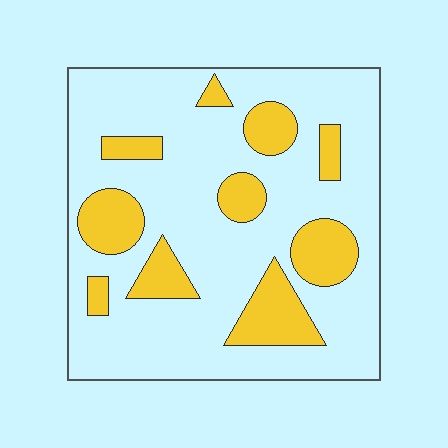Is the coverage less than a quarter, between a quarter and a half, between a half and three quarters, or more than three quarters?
Less than a quarter.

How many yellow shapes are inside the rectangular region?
10.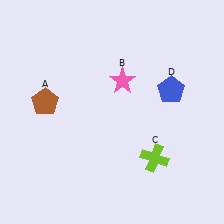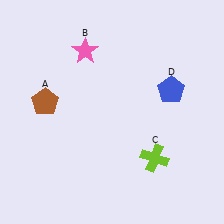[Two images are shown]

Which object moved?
The pink star (B) moved left.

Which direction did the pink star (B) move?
The pink star (B) moved left.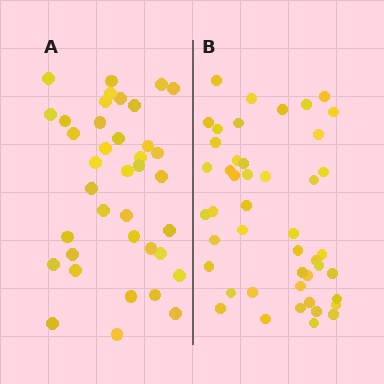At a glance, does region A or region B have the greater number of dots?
Region B (the right region) has more dots.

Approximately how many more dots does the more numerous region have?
Region B has roughly 8 or so more dots than region A.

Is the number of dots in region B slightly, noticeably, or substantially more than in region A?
Region B has only slightly more — the two regions are fairly close. The ratio is roughly 1.2 to 1.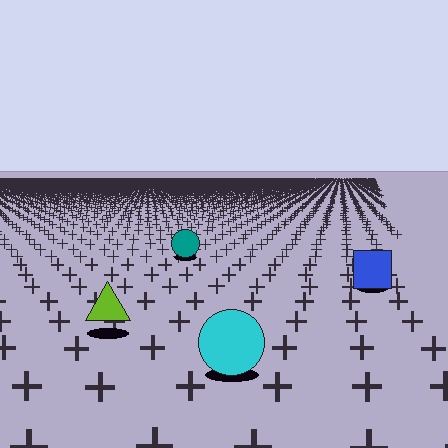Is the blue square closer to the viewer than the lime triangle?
No. The lime triangle is closer — you can tell from the texture gradient: the ground texture is coarser near it.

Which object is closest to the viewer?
The cyan circle is closest. The texture marks near it are larger and more spread out.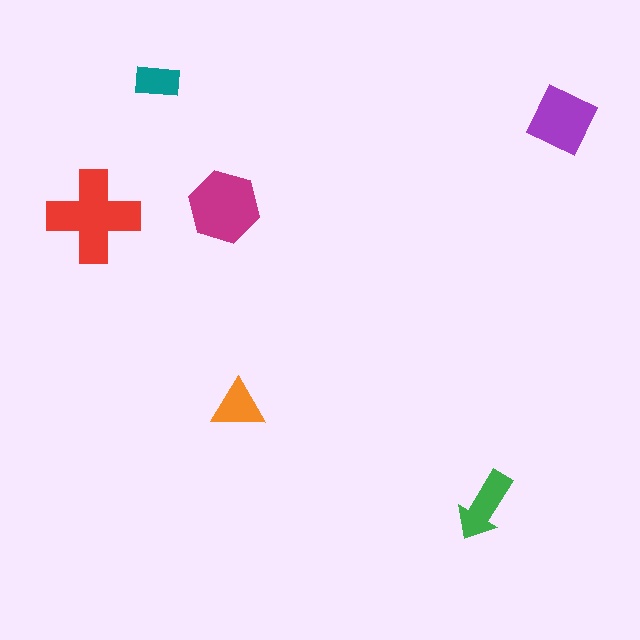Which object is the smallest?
The teal rectangle.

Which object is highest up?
The teal rectangle is topmost.